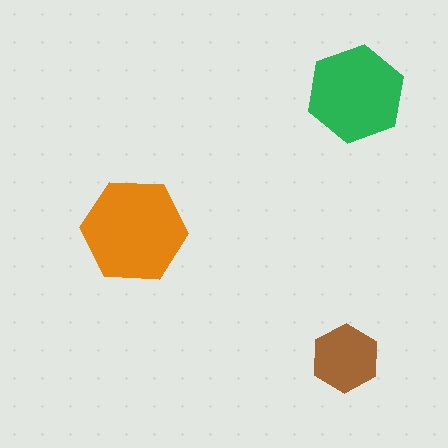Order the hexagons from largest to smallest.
the orange one, the green one, the brown one.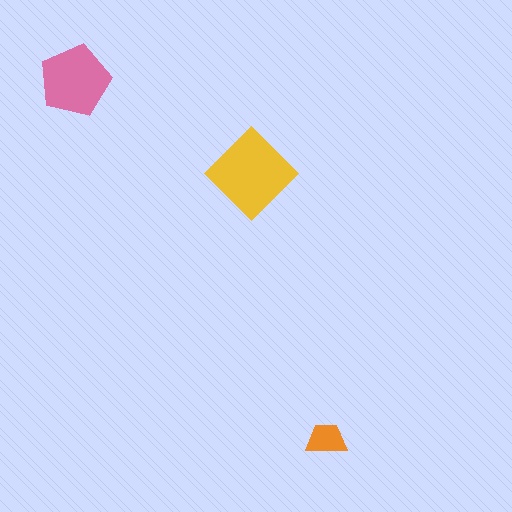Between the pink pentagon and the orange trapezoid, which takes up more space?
The pink pentagon.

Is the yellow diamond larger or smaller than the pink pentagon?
Larger.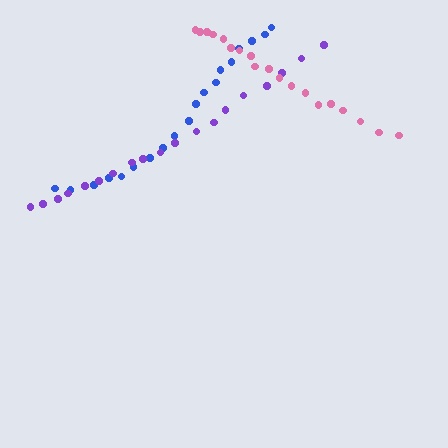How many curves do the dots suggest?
There are 3 distinct paths.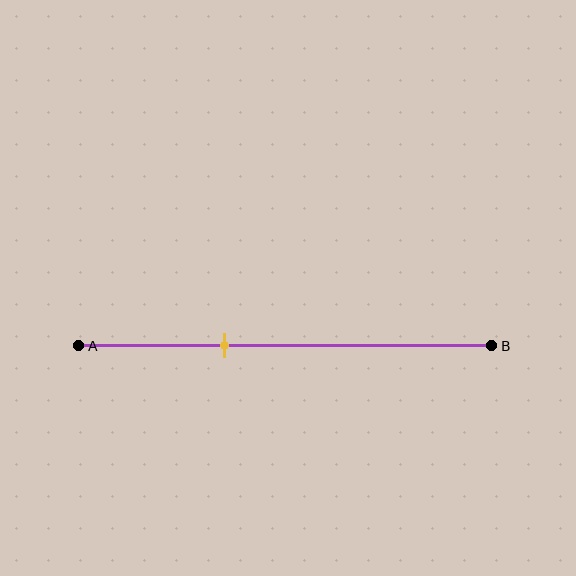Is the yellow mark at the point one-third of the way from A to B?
Yes, the mark is approximately at the one-third point.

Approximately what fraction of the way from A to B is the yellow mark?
The yellow mark is approximately 35% of the way from A to B.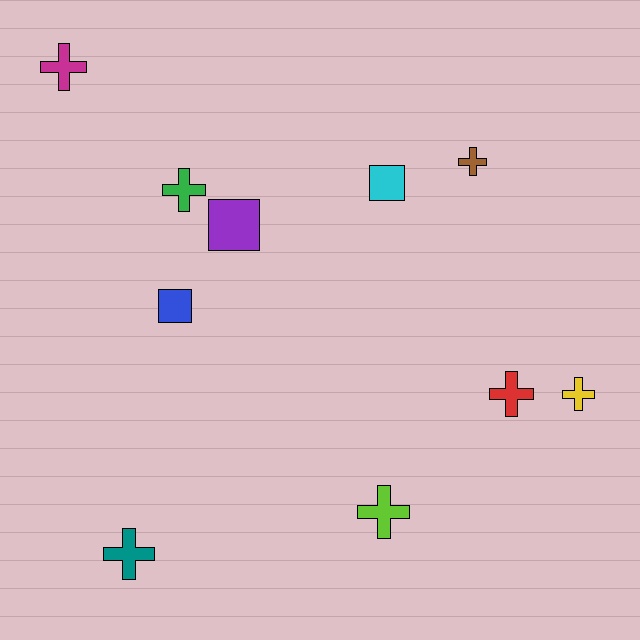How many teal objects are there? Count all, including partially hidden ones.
There is 1 teal object.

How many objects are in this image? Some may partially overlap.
There are 10 objects.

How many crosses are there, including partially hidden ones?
There are 7 crosses.